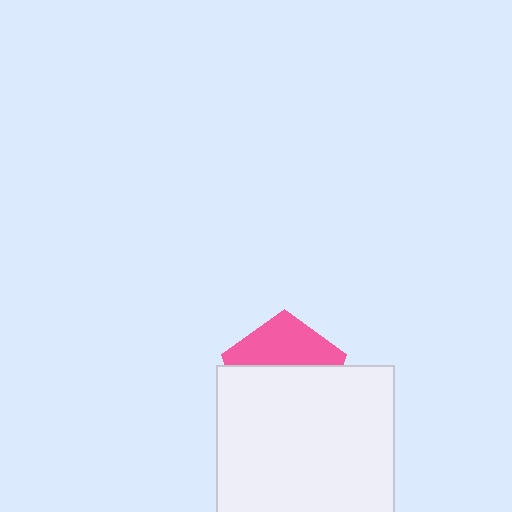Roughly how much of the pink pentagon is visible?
A small part of it is visible (roughly 40%).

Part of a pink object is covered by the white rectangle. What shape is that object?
It is a pentagon.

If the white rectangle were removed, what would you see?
You would see the complete pink pentagon.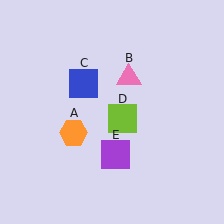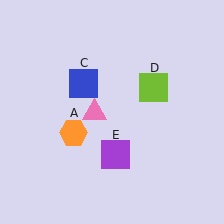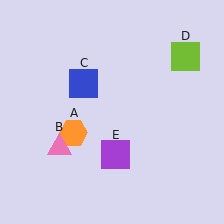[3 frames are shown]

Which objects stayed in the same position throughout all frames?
Orange hexagon (object A) and blue square (object C) and purple square (object E) remained stationary.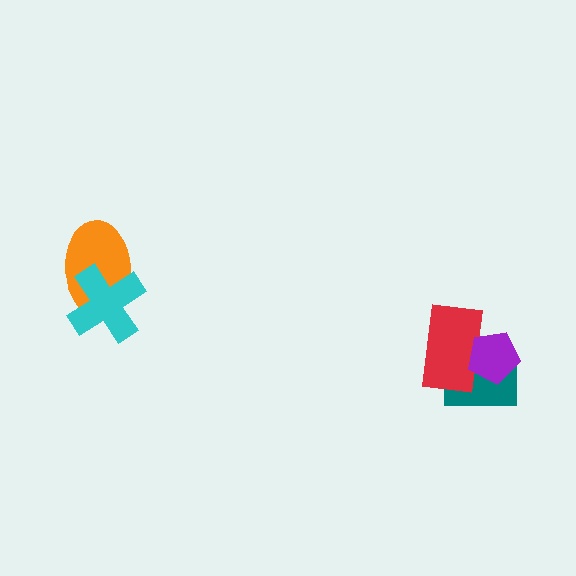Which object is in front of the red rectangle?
The purple pentagon is in front of the red rectangle.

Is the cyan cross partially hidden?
No, no other shape covers it.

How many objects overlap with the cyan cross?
1 object overlaps with the cyan cross.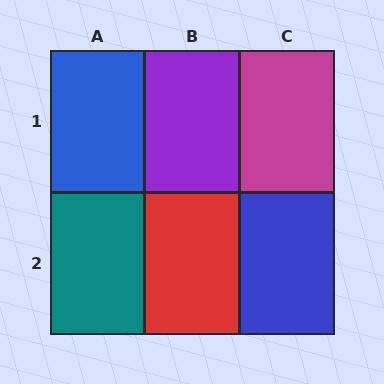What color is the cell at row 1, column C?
Magenta.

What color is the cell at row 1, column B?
Purple.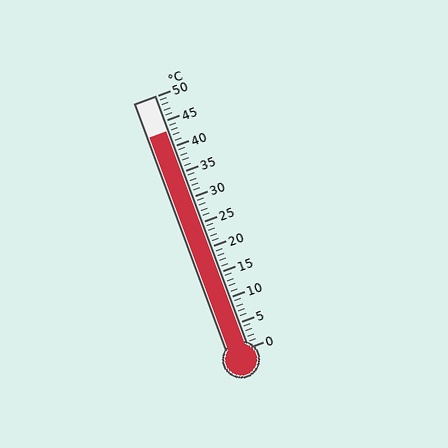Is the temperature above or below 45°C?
The temperature is below 45°C.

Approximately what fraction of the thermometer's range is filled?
The thermometer is filled to approximately 85% of its range.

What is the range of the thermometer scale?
The thermometer scale ranges from 0°C to 50°C.